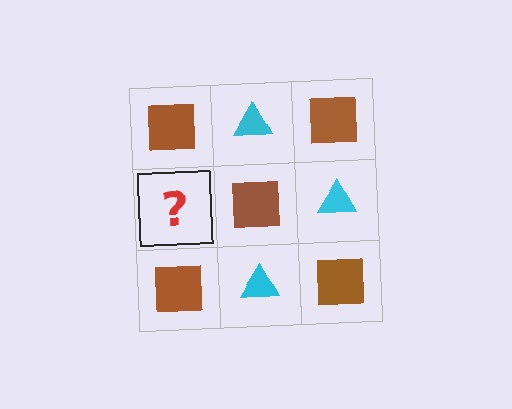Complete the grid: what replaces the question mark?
The question mark should be replaced with a cyan triangle.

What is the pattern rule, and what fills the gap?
The rule is that it alternates brown square and cyan triangle in a checkerboard pattern. The gap should be filled with a cyan triangle.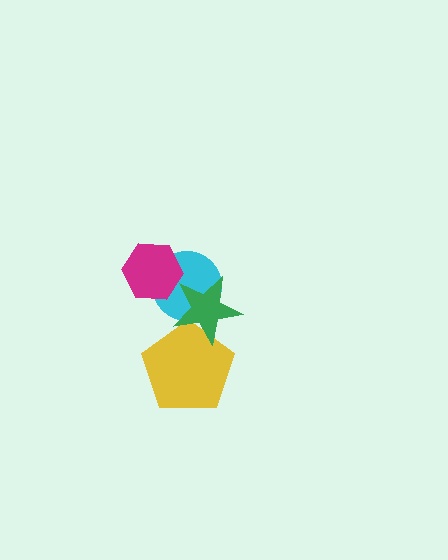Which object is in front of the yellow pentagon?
The green star is in front of the yellow pentagon.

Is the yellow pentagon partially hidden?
Yes, it is partially covered by another shape.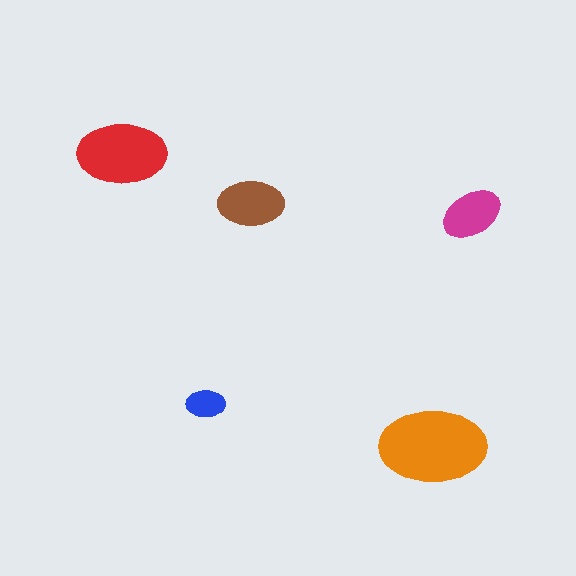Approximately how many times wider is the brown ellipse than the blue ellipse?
About 1.5 times wider.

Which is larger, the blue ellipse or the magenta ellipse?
The magenta one.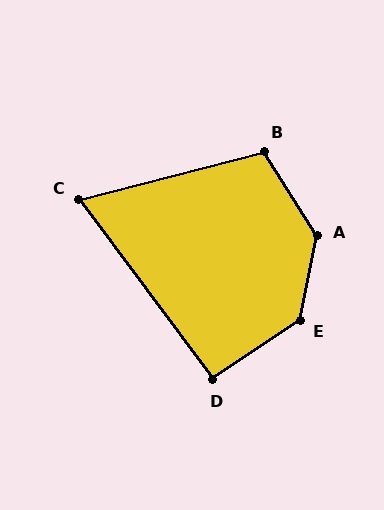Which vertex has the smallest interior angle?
C, at approximately 68 degrees.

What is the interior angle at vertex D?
Approximately 92 degrees (approximately right).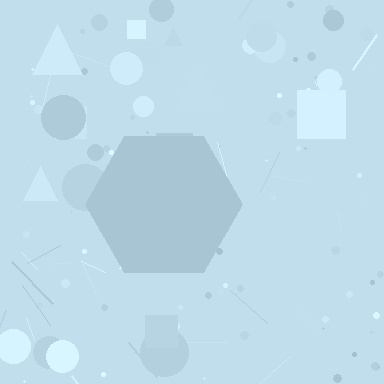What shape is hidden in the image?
A hexagon is hidden in the image.